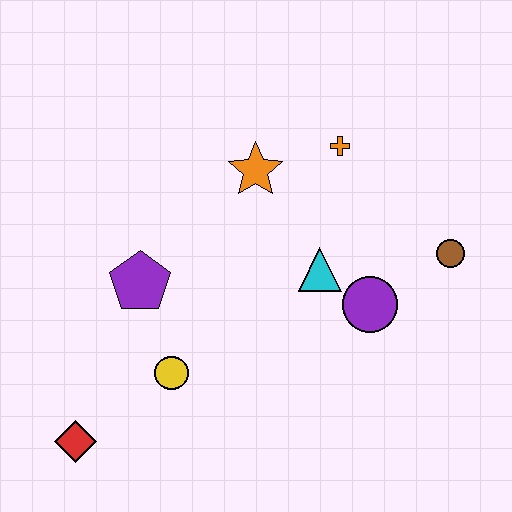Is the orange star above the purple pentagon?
Yes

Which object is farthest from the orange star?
The red diamond is farthest from the orange star.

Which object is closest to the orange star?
The orange cross is closest to the orange star.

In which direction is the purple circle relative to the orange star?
The purple circle is below the orange star.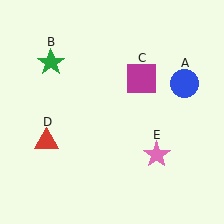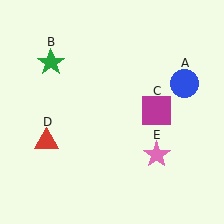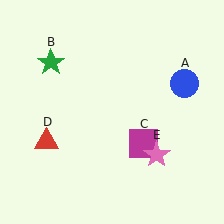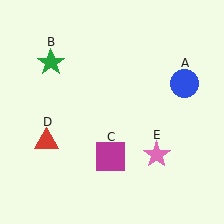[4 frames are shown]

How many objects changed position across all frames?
1 object changed position: magenta square (object C).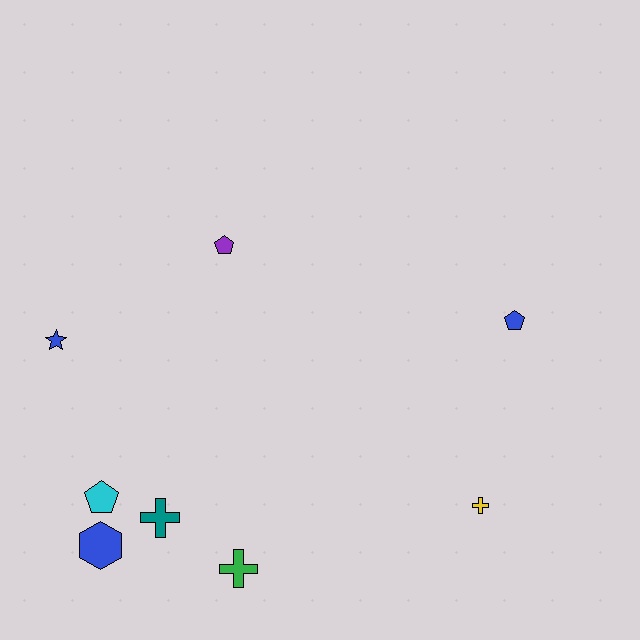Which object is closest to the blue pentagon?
The yellow cross is closest to the blue pentagon.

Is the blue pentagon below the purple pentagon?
Yes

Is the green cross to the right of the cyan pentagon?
Yes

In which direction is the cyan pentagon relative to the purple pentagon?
The cyan pentagon is below the purple pentagon.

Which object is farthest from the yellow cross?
The blue star is farthest from the yellow cross.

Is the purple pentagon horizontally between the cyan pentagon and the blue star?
No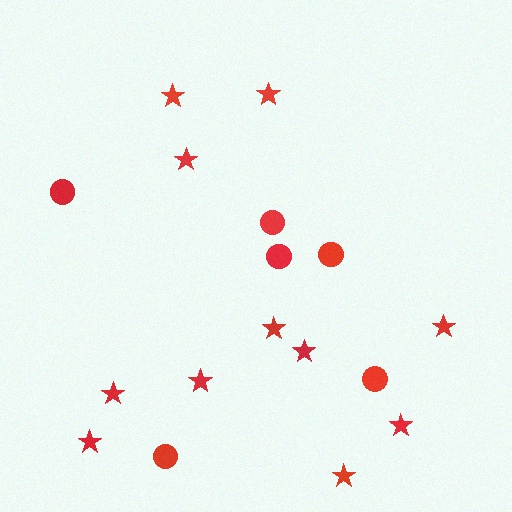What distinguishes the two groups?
There are 2 groups: one group of stars (11) and one group of circles (6).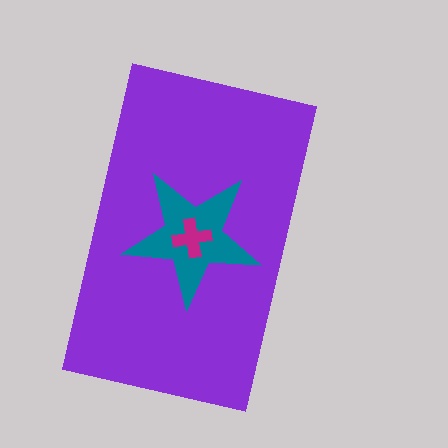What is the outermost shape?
The purple rectangle.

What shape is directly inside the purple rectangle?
The teal star.